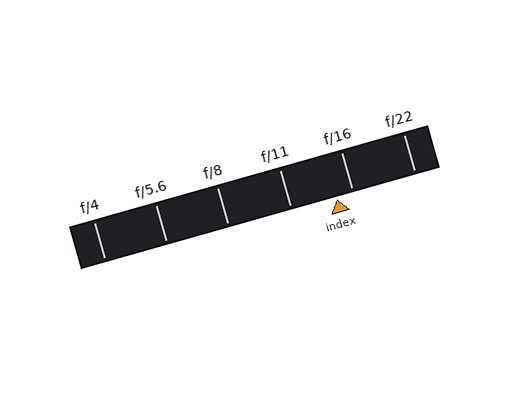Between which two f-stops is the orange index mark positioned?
The index mark is between f/11 and f/16.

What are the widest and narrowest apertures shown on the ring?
The widest aperture shown is f/4 and the narrowest is f/22.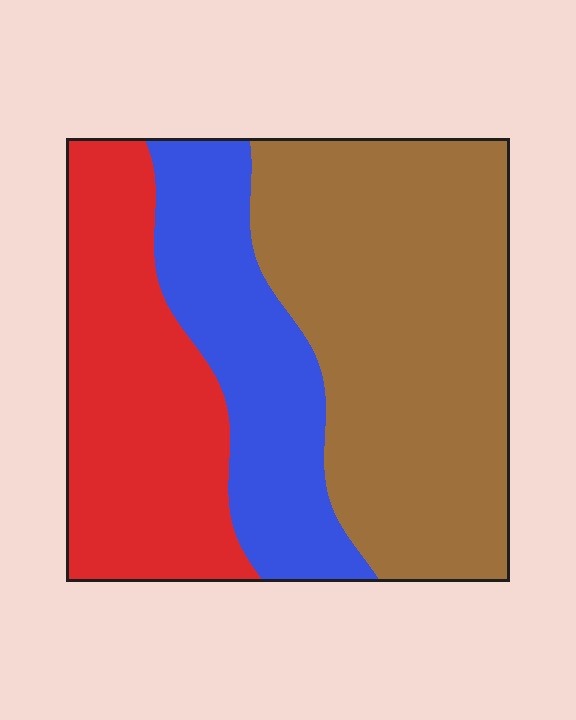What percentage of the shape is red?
Red takes up about one third (1/3) of the shape.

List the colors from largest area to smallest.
From largest to smallest: brown, red, blue.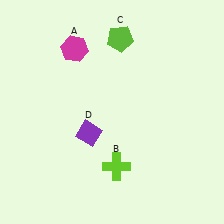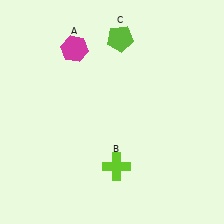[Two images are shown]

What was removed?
The purple diamond (D) was removed in Image 2.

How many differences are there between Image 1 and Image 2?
There is 1 difference between the two images.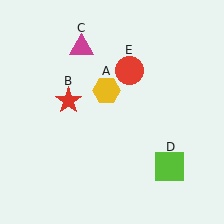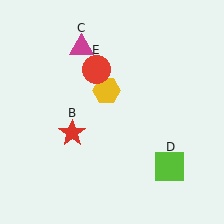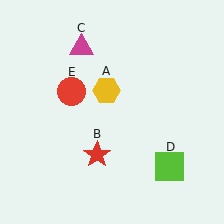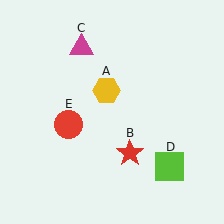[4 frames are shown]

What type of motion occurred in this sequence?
The red star (object B), red circle (object E) rotated counterclockwise around the center of the scene.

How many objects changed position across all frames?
2 objects changed position: red star (object B), red circle (object E).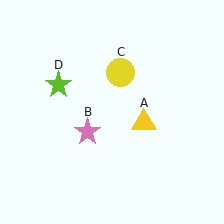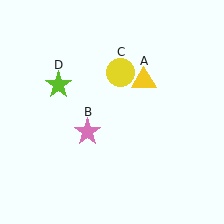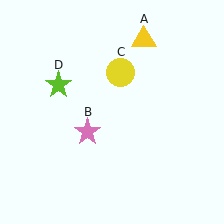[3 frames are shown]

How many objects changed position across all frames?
1 object changed position: yellow triangle (object A).